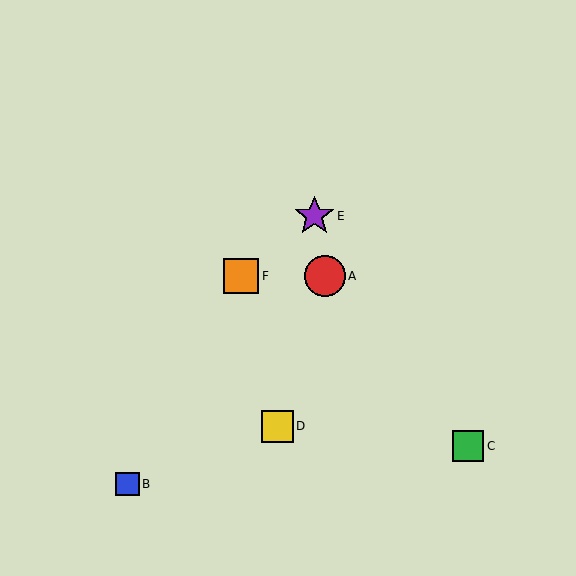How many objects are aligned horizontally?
2 objects (A, F) are aligned horizontally.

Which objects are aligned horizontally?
Objects A, F are aligned horizontally.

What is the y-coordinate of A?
Object A is at y≈276.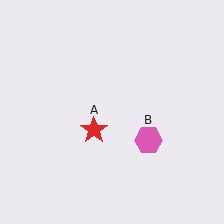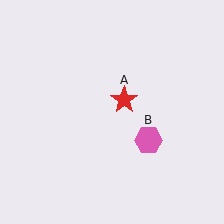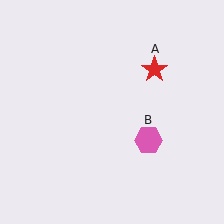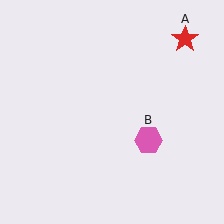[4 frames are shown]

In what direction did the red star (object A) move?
The red star (object A) moved up and to the right.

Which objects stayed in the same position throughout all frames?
Pink hexagon (object B) remained stationary.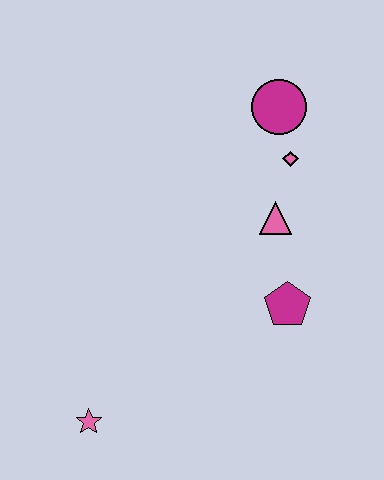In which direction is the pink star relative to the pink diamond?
The pink star is below the pink diamond.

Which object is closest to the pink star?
The magenta pentagon is closest to the pink star.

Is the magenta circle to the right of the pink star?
Yes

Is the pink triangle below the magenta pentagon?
No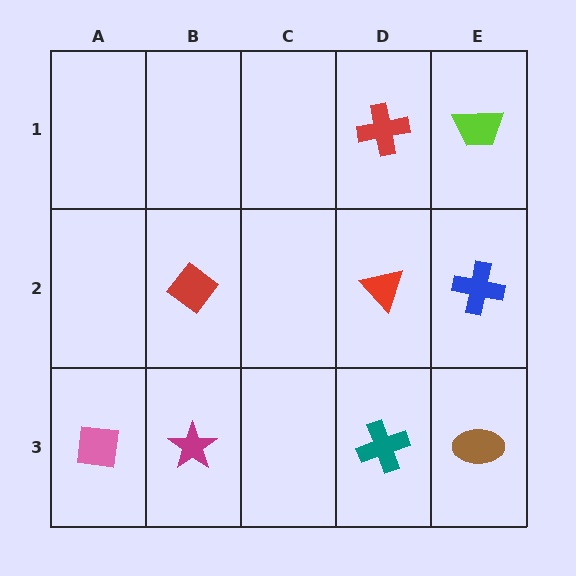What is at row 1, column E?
A lime trapezoid.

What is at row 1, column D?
A red cross.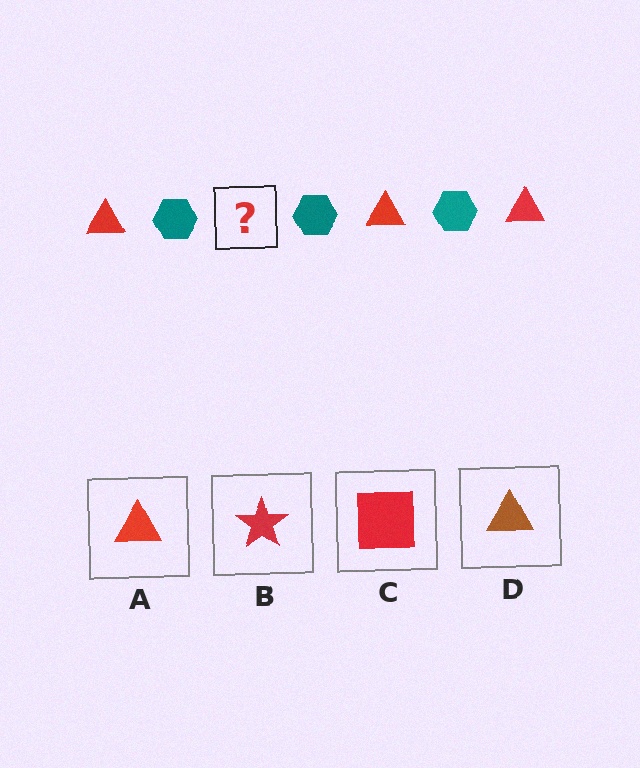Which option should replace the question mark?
Option A.